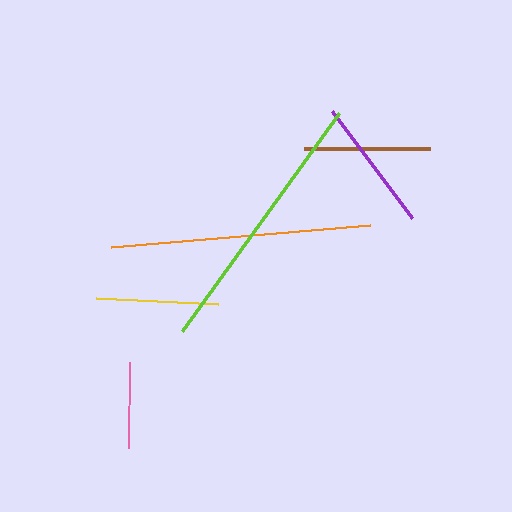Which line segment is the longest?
The lime line is the longest at approximately 268 pixels.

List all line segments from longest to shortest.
From longest to shortest: lime, orange, purple, brown, yellow, pink.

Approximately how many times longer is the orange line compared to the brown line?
The orange line is approximately 2.1 times the length of the brown line.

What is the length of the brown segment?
The brown segment is approximately 126 pixels long.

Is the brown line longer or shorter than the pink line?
The brown line is longer than the pink line.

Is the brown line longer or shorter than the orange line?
The orange line is longer than the brown line.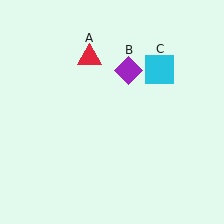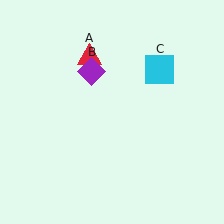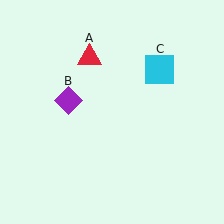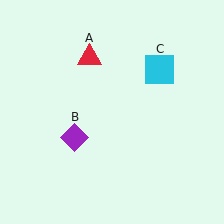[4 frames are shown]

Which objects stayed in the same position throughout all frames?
Red triangle (object A) and cyan square (object C) remained stationary.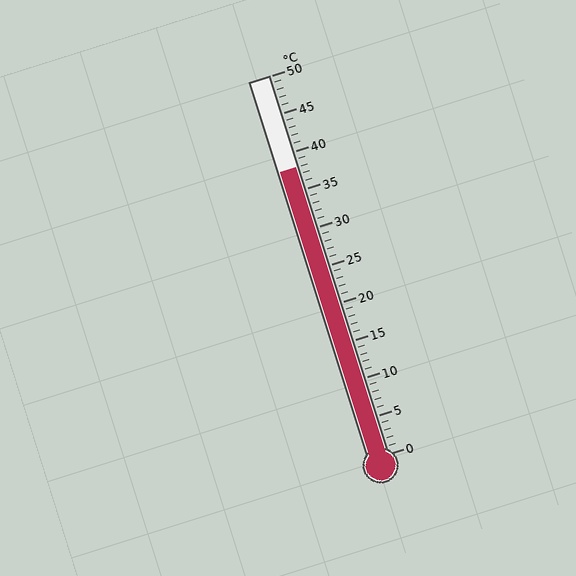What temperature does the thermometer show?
The thermometer shows approximately 38°C.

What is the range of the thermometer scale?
The thermometer scale ranges from 0°C to 50°C.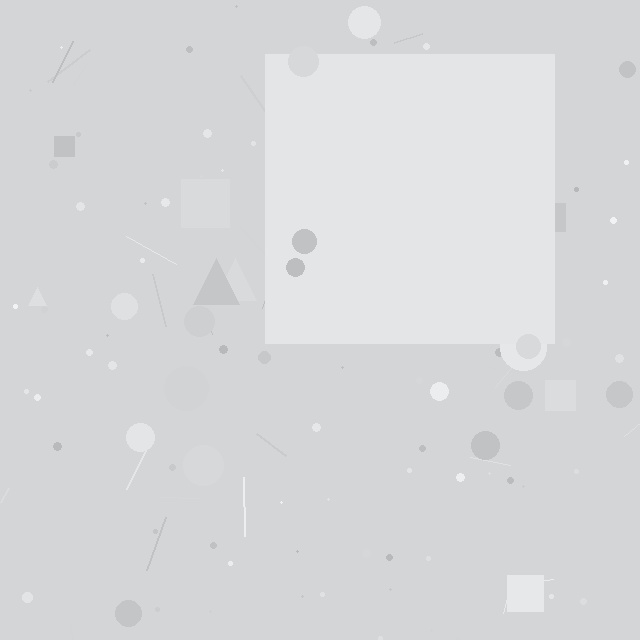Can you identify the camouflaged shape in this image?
The camouflaged shape is a square.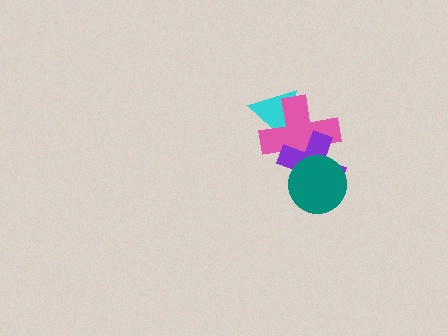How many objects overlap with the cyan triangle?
1 object overlaps with the cyan triangle.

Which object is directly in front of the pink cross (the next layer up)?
The purple cross is directly in front of the pink cross.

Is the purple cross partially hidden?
Yes, it is partially covered by another shape.